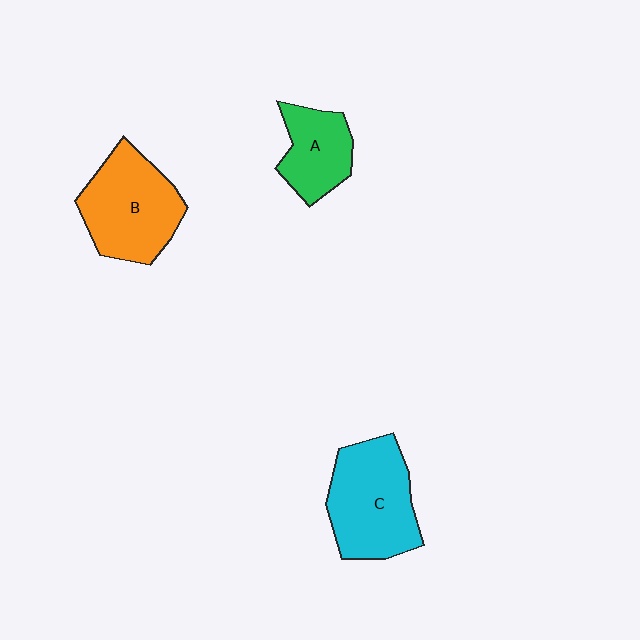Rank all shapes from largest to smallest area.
From largest to smallest: C (cyan), B (orange), A (green).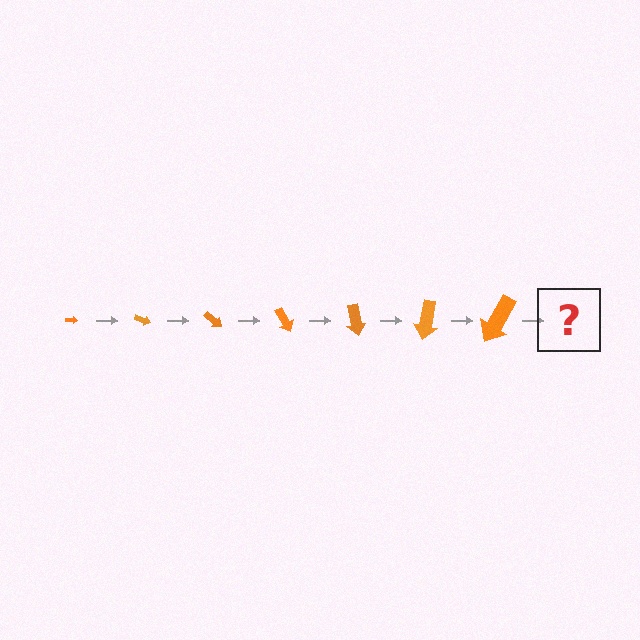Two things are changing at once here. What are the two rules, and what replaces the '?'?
The two rules are that the arrow grows larger each step and it rotates 20 degrees each step. The '?' should be an arrow, larger than the previous one and rotated 140 degrees from the start.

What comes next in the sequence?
The next element should be an arrow, larger than the previous one and rotated 140 degrees from the start.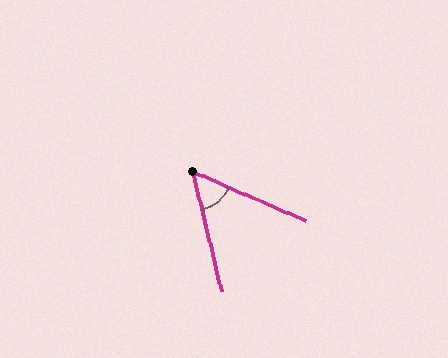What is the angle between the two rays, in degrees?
Approximately 53 degrees.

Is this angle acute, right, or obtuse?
It is acute.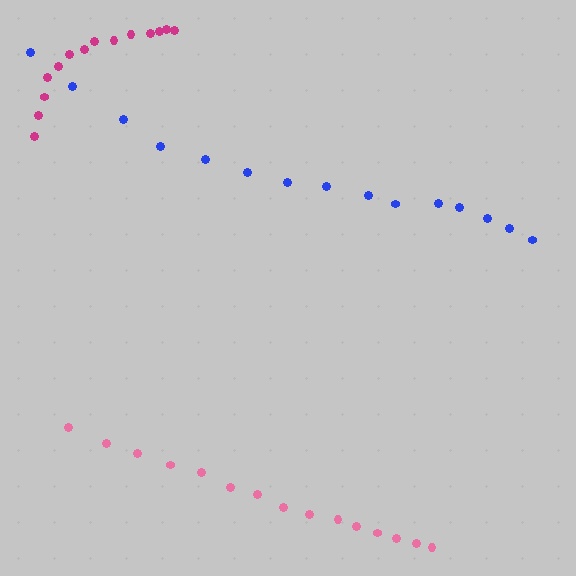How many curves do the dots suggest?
There are 3 distinct paths.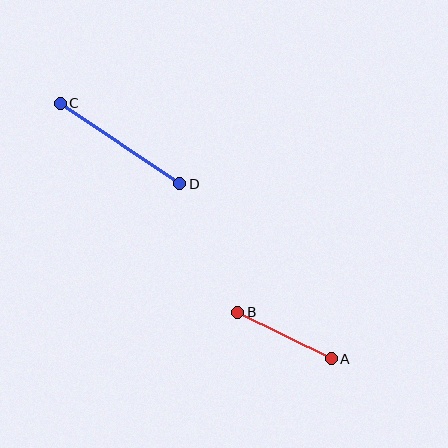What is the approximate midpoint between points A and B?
The midpoint is at approximately (285, 336) pixels.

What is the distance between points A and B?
The distance is approximately 104 pixels.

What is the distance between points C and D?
The distance is approximately 144 pixels.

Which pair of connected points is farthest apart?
Points C and D are farthest apart.